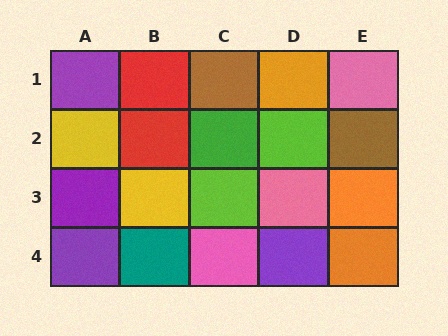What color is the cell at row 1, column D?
Orange.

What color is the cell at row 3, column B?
Yellow.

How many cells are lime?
2 cells are lime.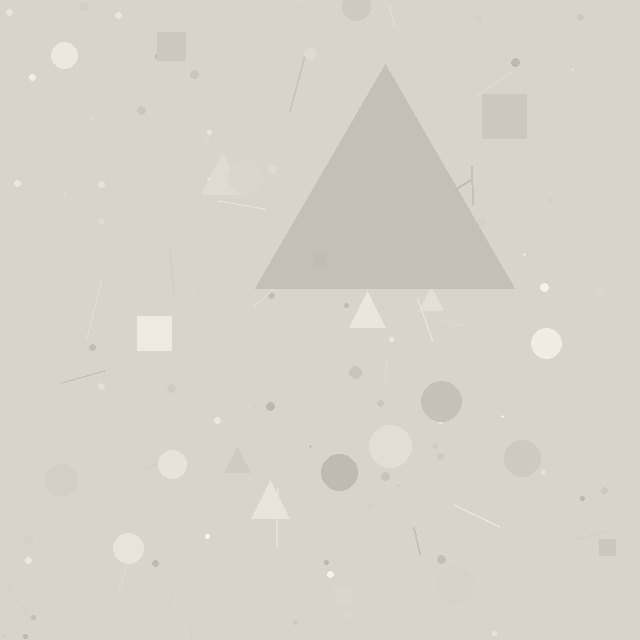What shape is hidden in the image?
A triangle is hidden in the image.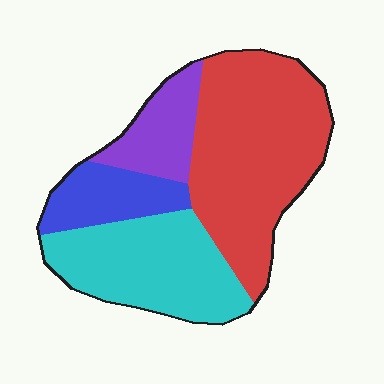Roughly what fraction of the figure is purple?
Purple covers 13% of the figure.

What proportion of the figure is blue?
Blue takes up less than a quarter of the figure.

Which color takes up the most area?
Red, at roughly 45%.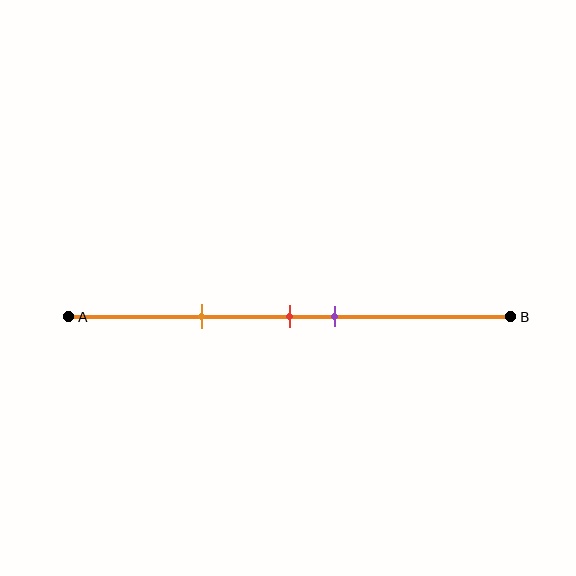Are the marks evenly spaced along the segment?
No, the marks are not evenly spaced.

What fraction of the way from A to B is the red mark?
The red mark is approximately 50% (0.5) of the way from A to B.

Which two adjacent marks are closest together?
The red and purple marks are the closest adjacent pair.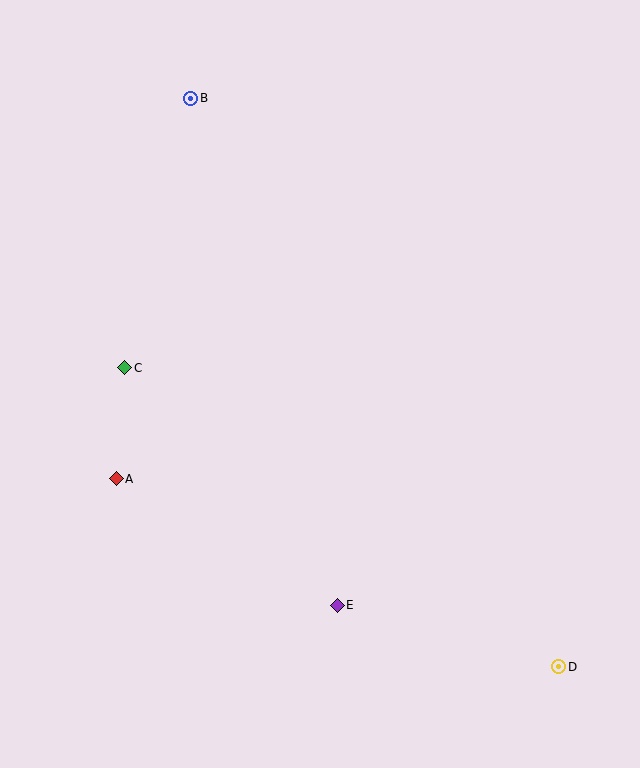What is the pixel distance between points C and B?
The distance between C and B is 278 pixels.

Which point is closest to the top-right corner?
Point B is closest to the top-right corner.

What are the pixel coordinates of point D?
Point D is at (559, 667).